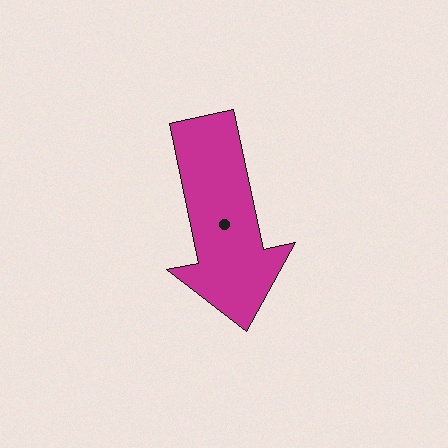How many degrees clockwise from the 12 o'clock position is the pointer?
Approximately 168 degrees.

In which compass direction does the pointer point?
South.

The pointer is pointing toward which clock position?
Roughly 6 o'clock.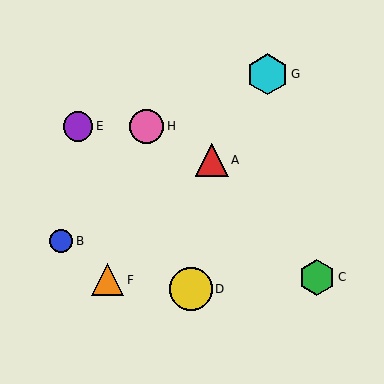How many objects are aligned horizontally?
2 objects (E, H) are aligned horizontally.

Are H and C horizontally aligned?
No, H is at y≈126 and C is at y≈277.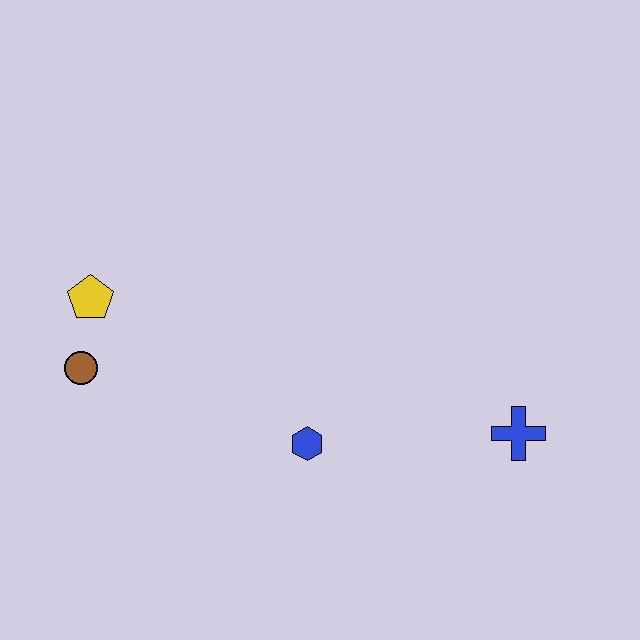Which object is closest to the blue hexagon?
The blue cross is closest to the blue hexagon.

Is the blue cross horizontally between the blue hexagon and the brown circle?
No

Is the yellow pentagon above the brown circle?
Yes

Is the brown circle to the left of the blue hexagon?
Yes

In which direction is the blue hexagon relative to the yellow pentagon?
The blue hexagon is to the right of the yellow pentagon.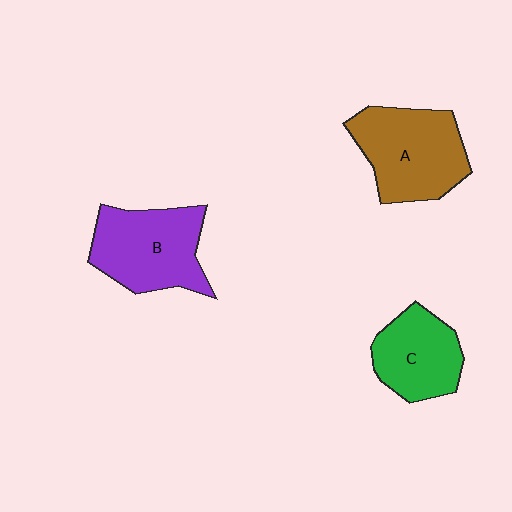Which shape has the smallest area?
Shape C (green).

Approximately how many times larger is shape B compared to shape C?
Approximately 1.3 times.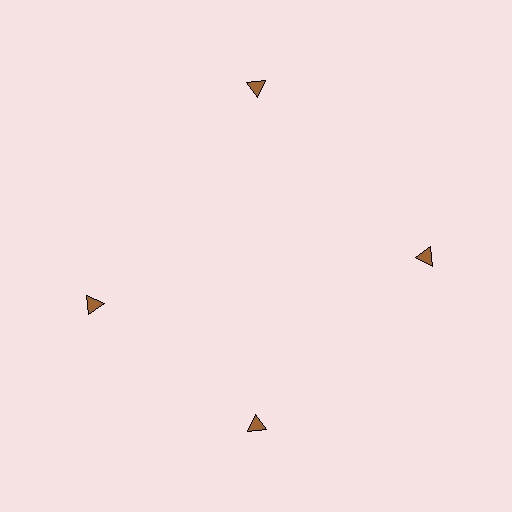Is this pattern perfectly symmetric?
No. The 4 brown triangles are arranged in a ring, but one element near the 9 o'clock position is rotated out of alignment along the ring, breaking the 4-fold rotational symmetry.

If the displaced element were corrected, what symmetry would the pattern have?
It would have 4-fold rotational symmetry — the pattern would map onto itself every 90 degrees.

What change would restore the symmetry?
The symmetry would be restored by rotating it back into even spacing with its neighbors so that all 4 triangles sit at equal angles and equal distance from the center.